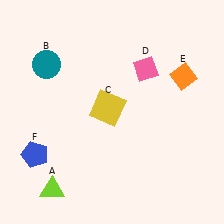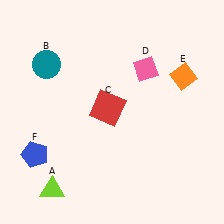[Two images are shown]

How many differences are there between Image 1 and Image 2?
There is 1 difference between the two images.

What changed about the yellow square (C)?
In Image 1, C is yellow. In Image 2, it changed to red.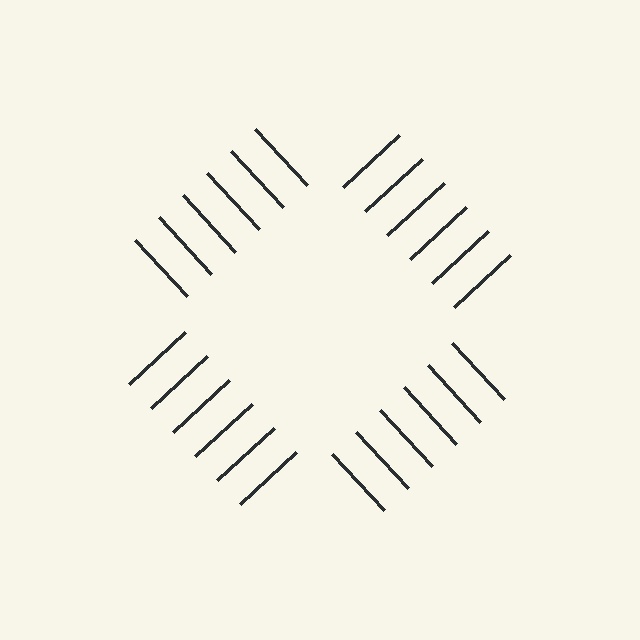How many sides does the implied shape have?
4 sides — the line-ends trace a square.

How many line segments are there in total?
24 — 6 along each of the 4 edges.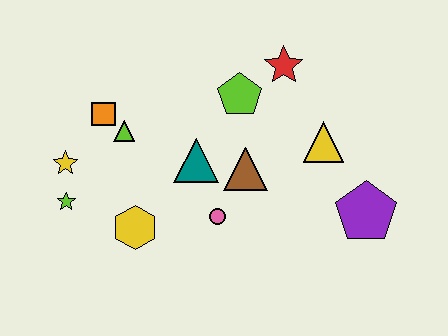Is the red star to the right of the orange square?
Yes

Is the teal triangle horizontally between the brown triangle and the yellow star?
Yes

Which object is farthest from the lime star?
The purple pentagon is farthest from the lime star.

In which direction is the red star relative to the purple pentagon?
The red star is above the purple pentagon.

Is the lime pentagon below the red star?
Yes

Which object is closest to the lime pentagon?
The red star is closest to the lime pentagon.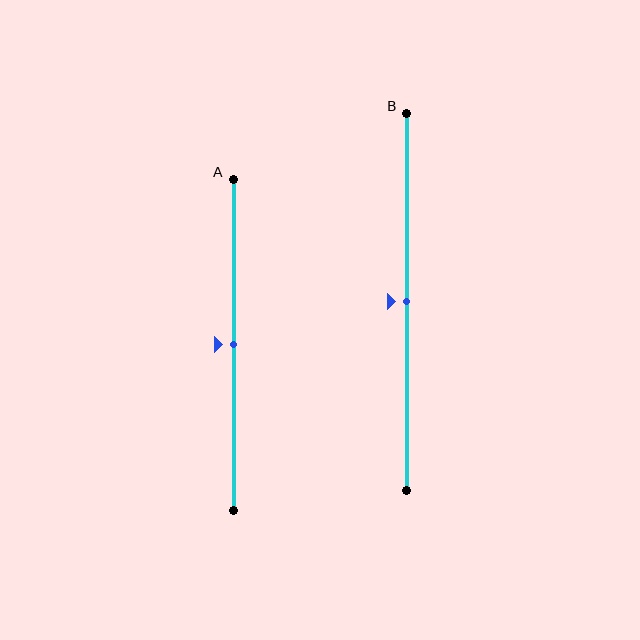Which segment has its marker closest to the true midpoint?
Segment A has its marker closest to the true midpoint.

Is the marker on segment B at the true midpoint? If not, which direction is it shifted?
Yes, the marker on segment B is at the true midpoint.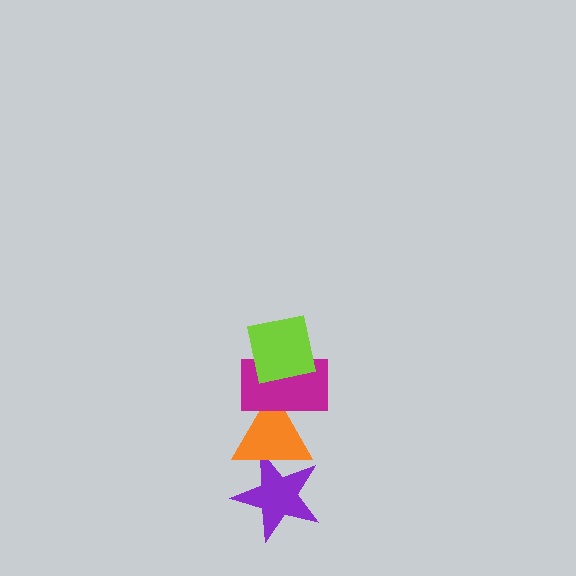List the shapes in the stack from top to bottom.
From top to bottom: the lime square, the magenta rectangle, the orange triangle, the purple star.